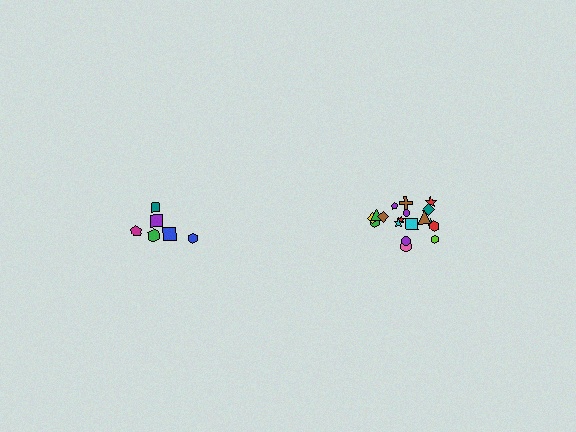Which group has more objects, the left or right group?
The right group.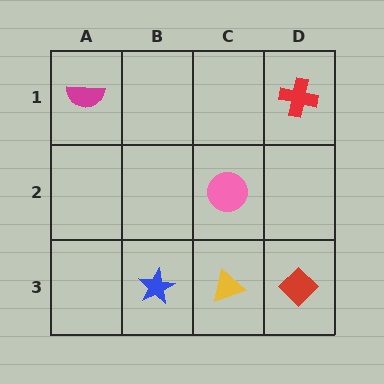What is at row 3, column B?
A blue star.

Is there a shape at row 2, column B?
No, that cell is empty.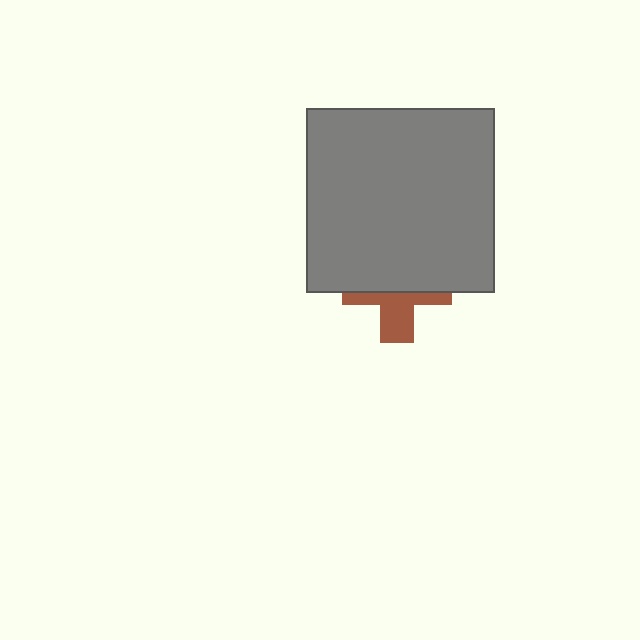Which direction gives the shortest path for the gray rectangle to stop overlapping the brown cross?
Moving up gives the shortest separation.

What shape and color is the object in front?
The object in front is a gray rectangle.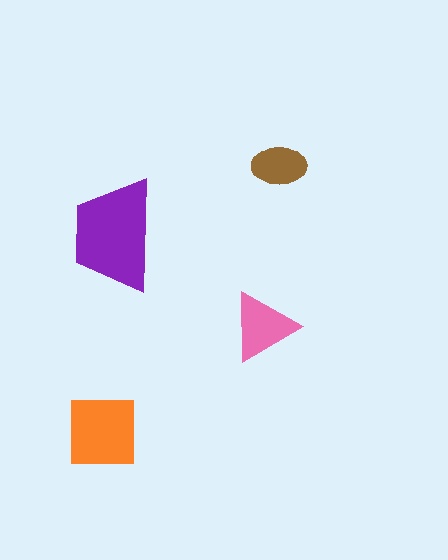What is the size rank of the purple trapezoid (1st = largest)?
1st.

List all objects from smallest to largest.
The brown ellipse, the pink triangle, the orange square, the purple trapezoid.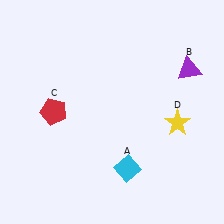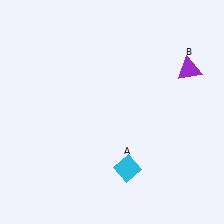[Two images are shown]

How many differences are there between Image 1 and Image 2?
There are 2 differences between the two images.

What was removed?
The red pentagon (C), the yellow star (D) were removed in Image 2.